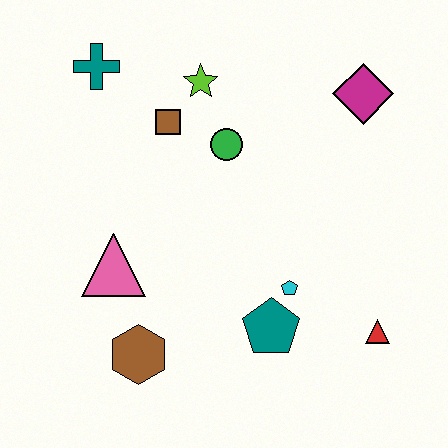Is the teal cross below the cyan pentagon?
No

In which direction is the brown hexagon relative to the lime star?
The brown hexagon is below the lime star.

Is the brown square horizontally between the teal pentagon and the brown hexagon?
Yes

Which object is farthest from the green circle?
The red triangle is farthest from the green circle.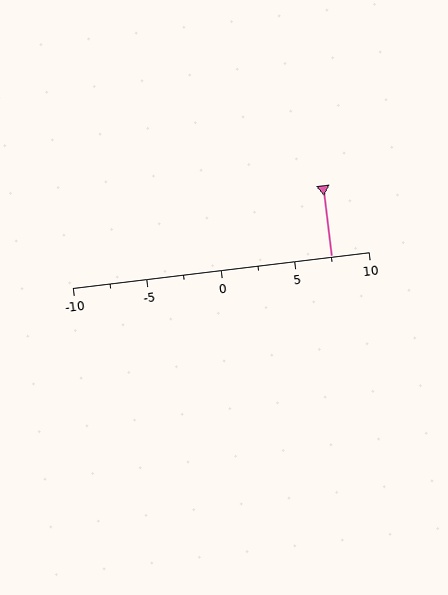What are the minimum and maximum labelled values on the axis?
The axis runs from -10 to 10.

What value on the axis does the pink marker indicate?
The marker indicates approximately 7.5.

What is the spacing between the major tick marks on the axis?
The major ticks are spaced 5 apart.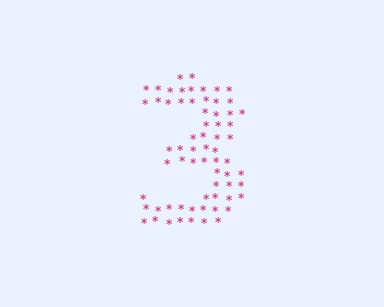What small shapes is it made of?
It is made of small asterisks.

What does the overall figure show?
The overall figure shows the digit 3.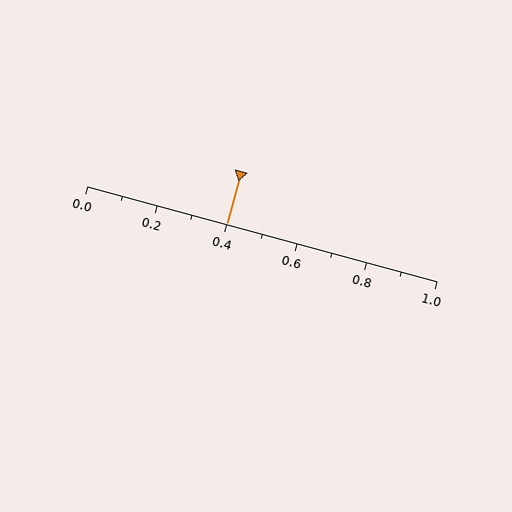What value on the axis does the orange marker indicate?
The marker indicates approximately 0.4.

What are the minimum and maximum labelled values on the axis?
The axis runs from 0.0 to 1.0.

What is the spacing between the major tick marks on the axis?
The major ticks are spaced 0.2 apart.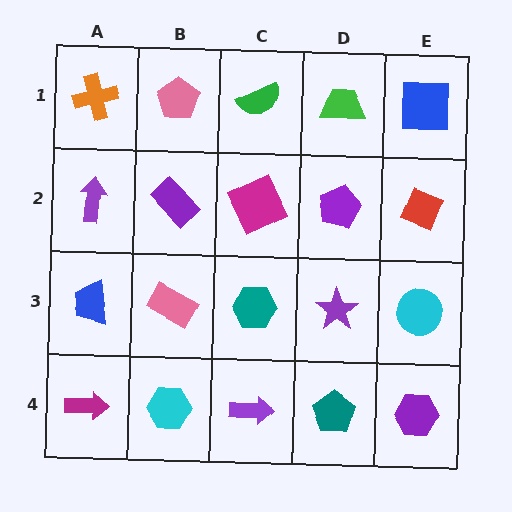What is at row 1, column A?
An orange cross.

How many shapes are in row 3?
5 shapes.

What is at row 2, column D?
A purple pentagon.